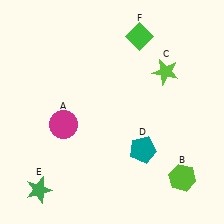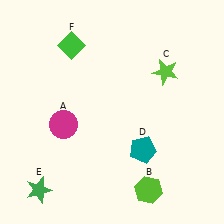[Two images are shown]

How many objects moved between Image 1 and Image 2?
2 objects moved between the two images.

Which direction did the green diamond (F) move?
The green diamond (F) moved left.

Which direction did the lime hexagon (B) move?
The lime hexagon (B) moved left.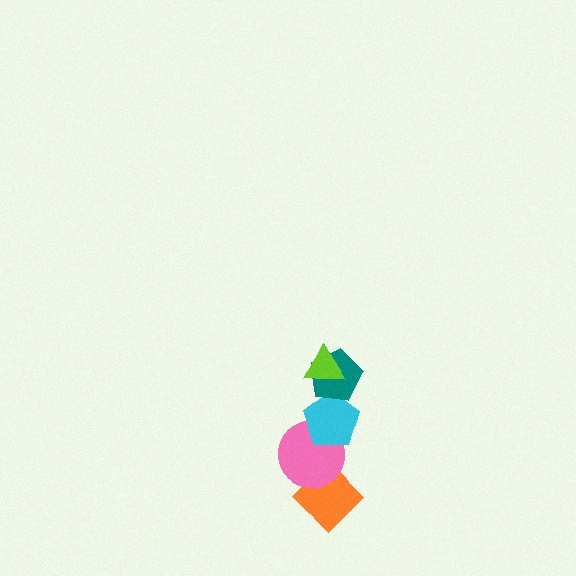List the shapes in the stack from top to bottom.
From top to bottom: the lime triangle, the teal pentagon, the cyan pentagon, the pink circle, the orange diamond.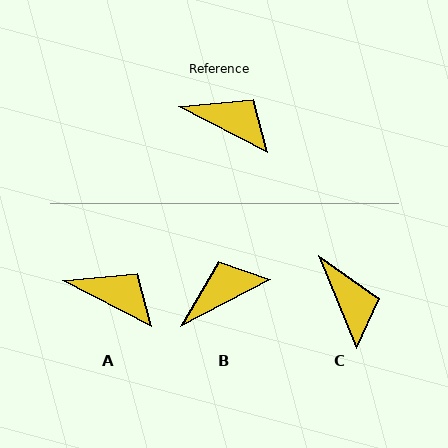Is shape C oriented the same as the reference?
No, it is off by about 40 degrees.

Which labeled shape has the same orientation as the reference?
A.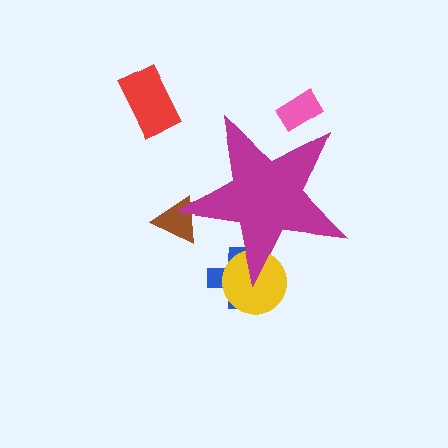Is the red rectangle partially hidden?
No, the red rectangle is fully visible.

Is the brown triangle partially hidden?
Yes, the brown triangle is partially hidden behind the magenta star.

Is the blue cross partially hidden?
Yes, the blue cross is partially hidden behind the magenta star.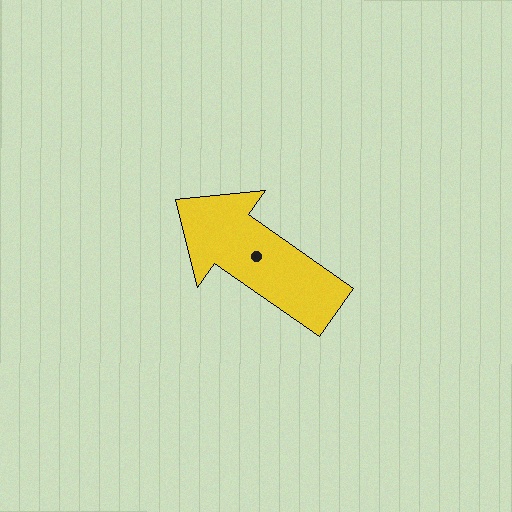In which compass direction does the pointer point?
Northwest.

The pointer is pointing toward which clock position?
Roughly 10 o'clock.